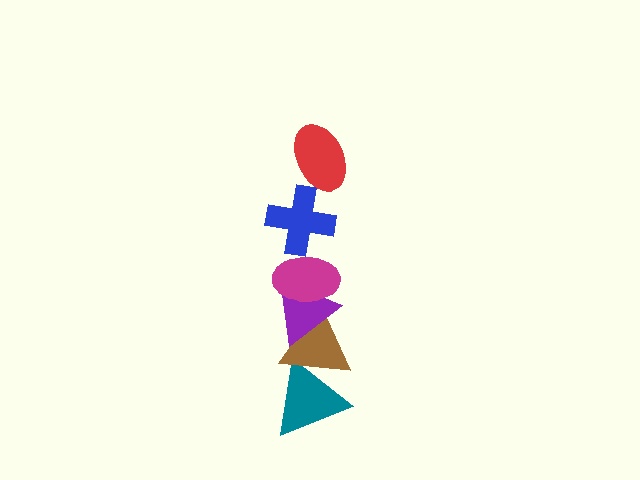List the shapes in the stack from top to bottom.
From top to bottom: the red ellipse, the blue cross, the magenta ellipse, the purple triangle, the brown triangle, the teal triangle.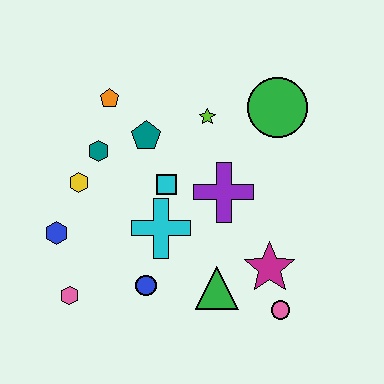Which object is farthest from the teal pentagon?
The pink circle is farthest from the teal pentagon.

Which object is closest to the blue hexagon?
The yellow hexagon is closest to the blue hexagon.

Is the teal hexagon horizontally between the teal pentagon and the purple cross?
No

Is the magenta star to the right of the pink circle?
No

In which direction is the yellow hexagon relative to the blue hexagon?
The yellow hexagon is above the blue hexagon.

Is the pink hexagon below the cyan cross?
Yes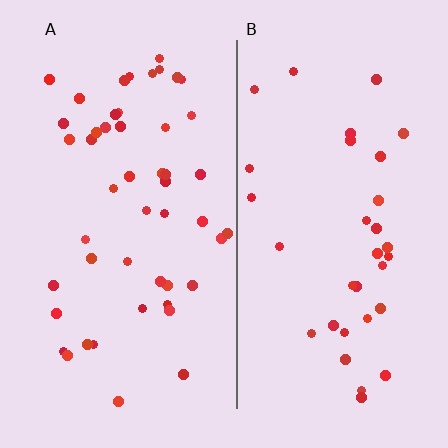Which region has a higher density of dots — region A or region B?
A (the left).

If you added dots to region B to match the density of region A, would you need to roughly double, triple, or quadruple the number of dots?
Approximately double.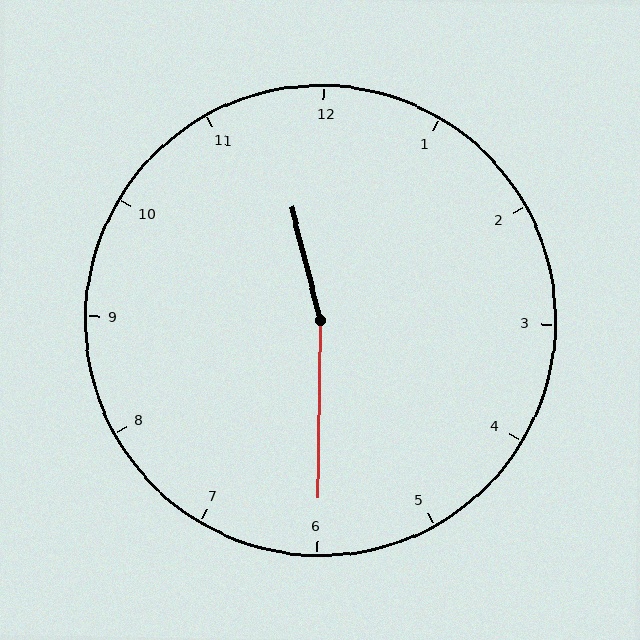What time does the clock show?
11:30.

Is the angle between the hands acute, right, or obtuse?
It is obtuse.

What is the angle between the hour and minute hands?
Approximately 165 degrees.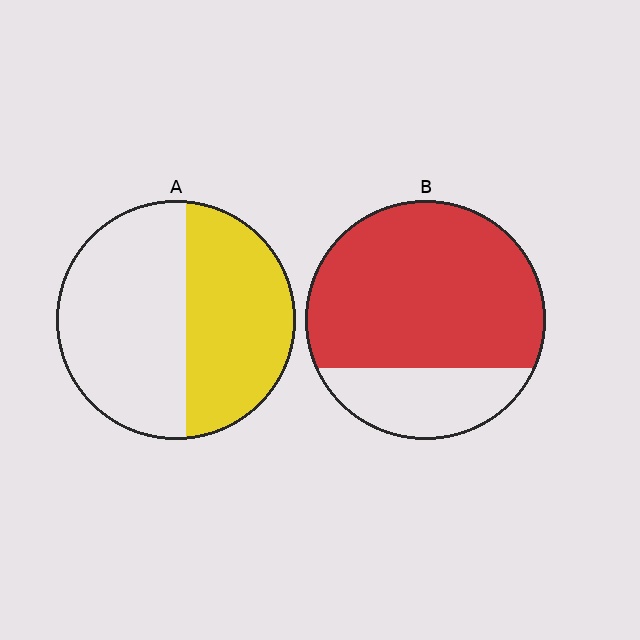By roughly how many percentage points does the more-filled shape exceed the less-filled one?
By roughly 30 percentage points (B over A).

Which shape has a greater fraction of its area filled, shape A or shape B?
Shape B.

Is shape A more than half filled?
No.